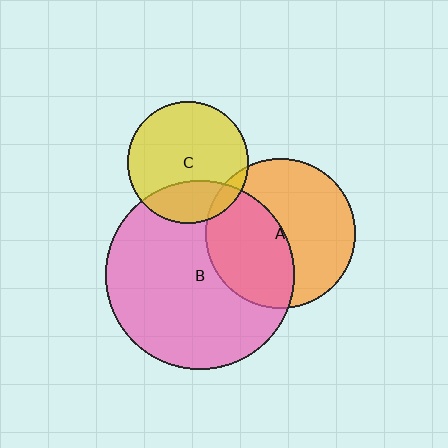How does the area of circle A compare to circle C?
Approximately 1.5 times.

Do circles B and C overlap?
Yes.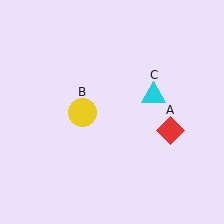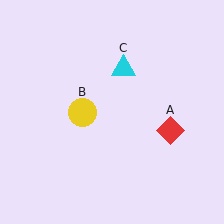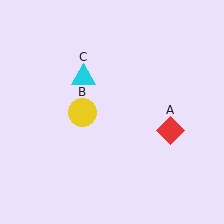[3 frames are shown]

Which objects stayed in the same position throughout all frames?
Red diamond (object A) and yellow circle (object B) remained stationary.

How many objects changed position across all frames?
1 object changed position: cyan triangle (object C).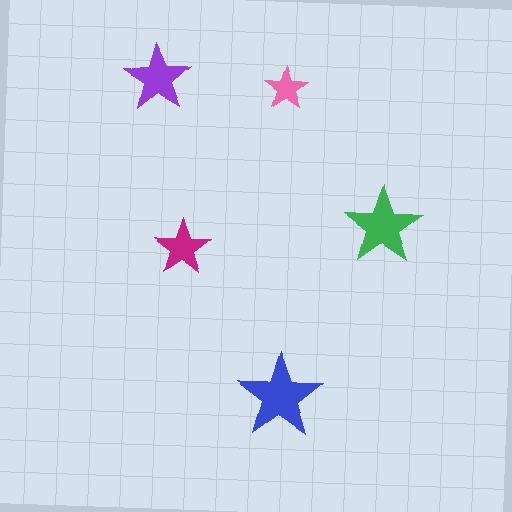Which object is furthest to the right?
The green star is rightmost.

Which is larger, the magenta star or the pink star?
The magenta one.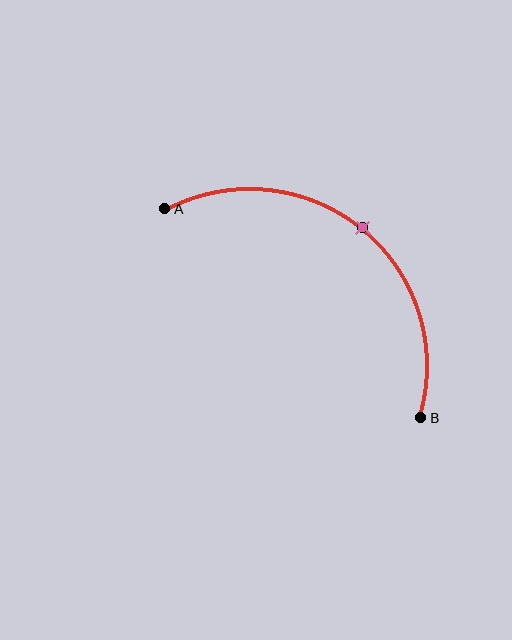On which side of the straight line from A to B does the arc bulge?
The arc bulges above and to the right of the straight line connecting A and B.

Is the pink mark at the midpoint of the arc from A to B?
Yes. The pink mark lies on the arc at equal arc-length from both A and B — it is the arc midpoint.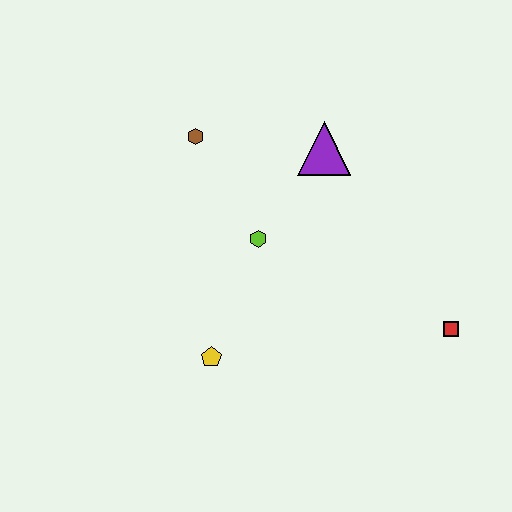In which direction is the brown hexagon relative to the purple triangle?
The brown hexagon is to the left of the purple triangle.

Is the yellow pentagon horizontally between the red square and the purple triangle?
No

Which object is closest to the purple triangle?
The lime hexagon is closest to the purple triangle.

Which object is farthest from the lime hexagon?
The red square is farthest from the lime hexagon.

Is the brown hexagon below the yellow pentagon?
No